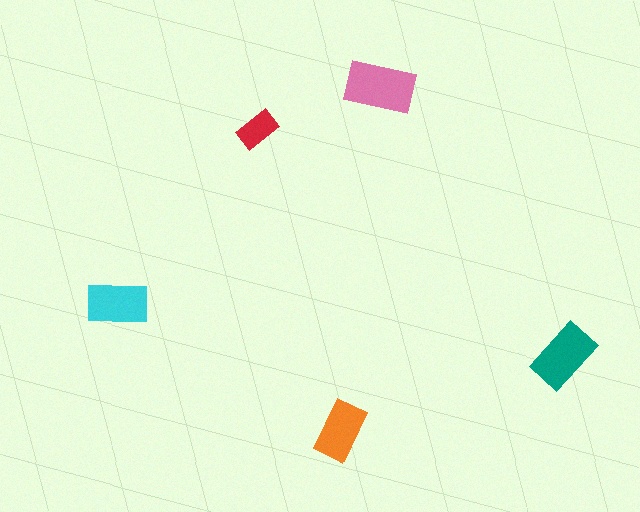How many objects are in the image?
There are 5 objects in the image.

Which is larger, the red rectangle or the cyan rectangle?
The cyan one.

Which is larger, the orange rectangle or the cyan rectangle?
The cyan one.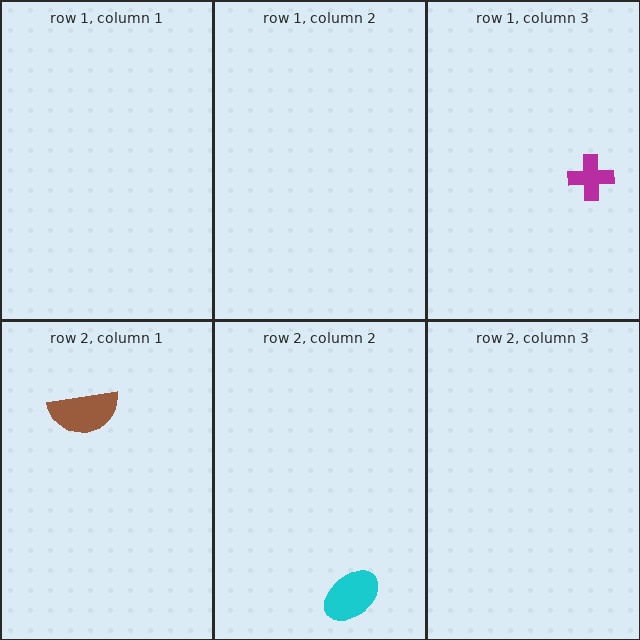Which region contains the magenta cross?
The row 1, column 3 region.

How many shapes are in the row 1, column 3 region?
1.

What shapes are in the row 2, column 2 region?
The cyan ellipse.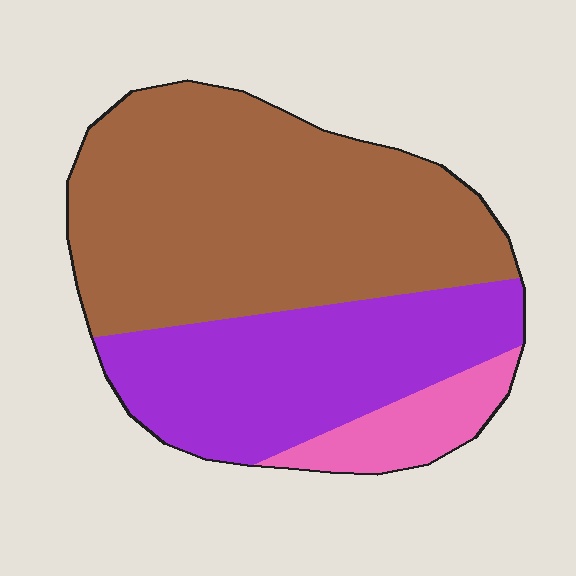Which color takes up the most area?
Brown, at roughly 55%.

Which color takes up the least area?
Pink, at roughly 10%.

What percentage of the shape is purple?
Purple takes up between a third and a half of the shape.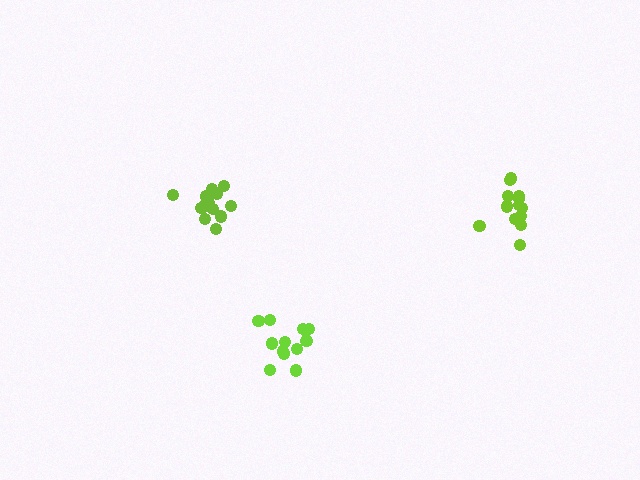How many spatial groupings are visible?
There are 3 spatial groupings.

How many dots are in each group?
Group 1: 13 dots, Group 2: 14 dots, Group 3: 14 dots (41 total).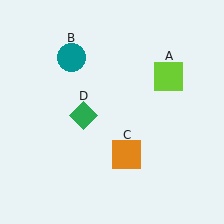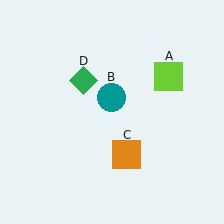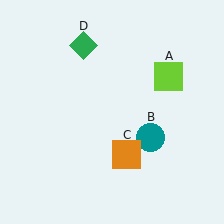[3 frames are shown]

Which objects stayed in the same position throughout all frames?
Lime square (object A) and orange square (object C) remained stationary.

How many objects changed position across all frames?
2 objects changed position: teal circle (object B), green diamond (object D).